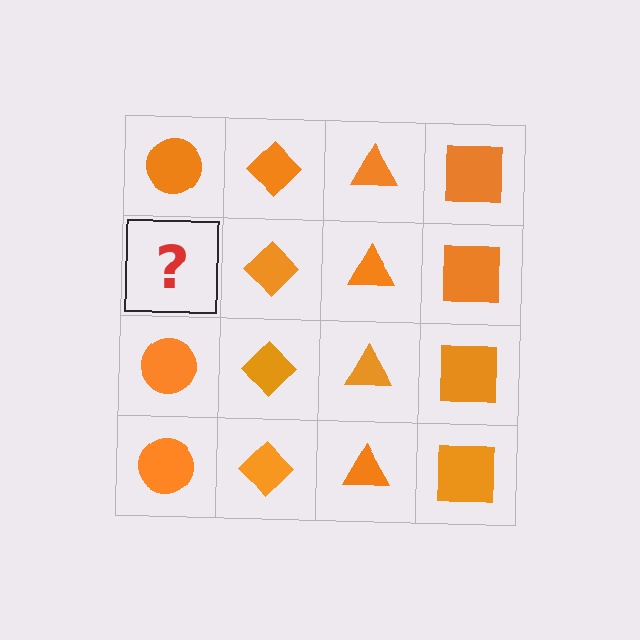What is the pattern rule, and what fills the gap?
The rule is that each column has a consistent shape. The gap should be filled with an orange circle.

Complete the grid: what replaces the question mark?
The question mark should be replaced with an orange circle.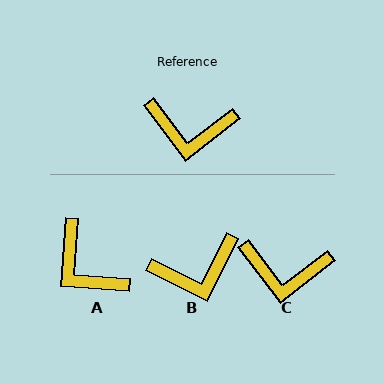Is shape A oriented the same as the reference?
No, it is off by about 42 degrees.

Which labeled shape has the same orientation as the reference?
C.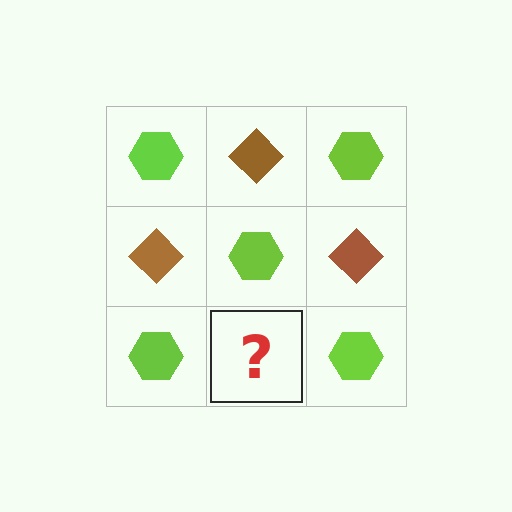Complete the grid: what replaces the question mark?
The question mark should be replaced with a brown diamond.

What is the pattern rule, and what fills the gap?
The rule is that it alternates lime hexagon and brown diamond in a checkerboard pattern. The gap should be filled with a brown diamond.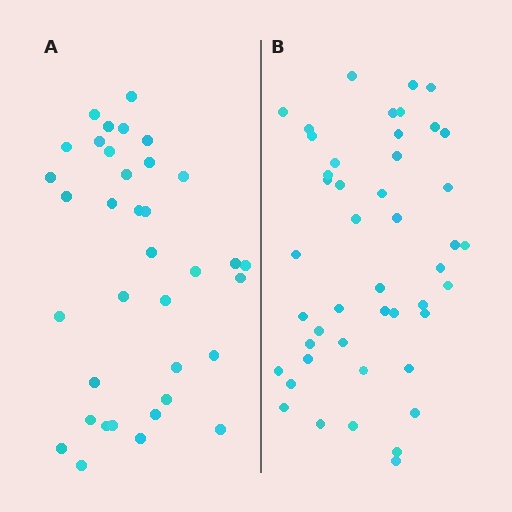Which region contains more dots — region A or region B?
Region B (the right region) has more dots.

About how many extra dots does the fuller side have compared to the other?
Region B has roughly 10 or so more dots than region A.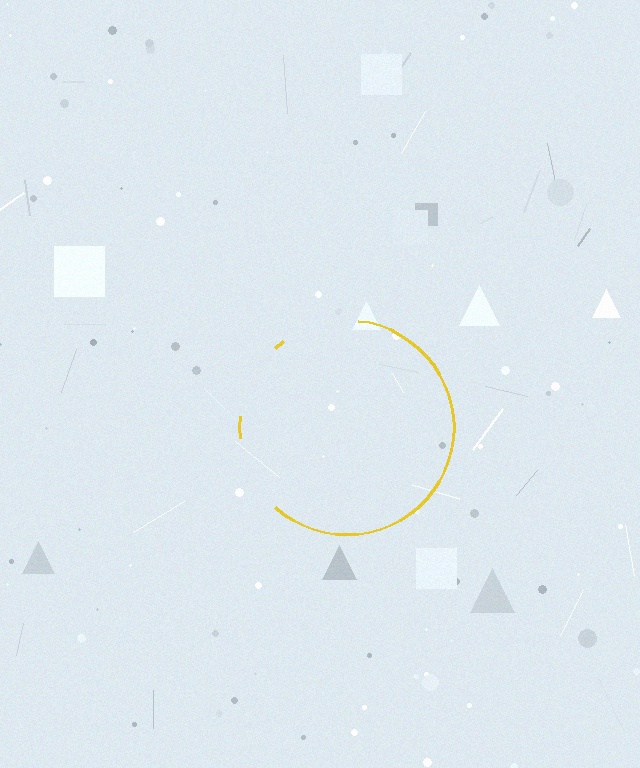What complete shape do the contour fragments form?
The contour fragments form a circle.